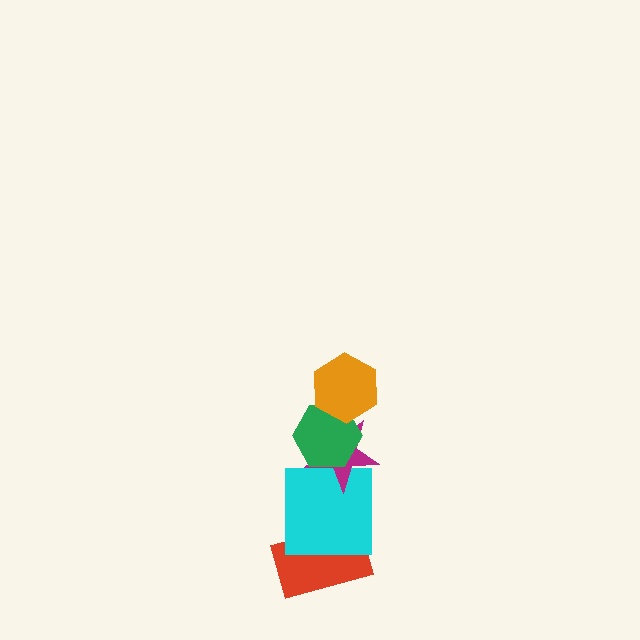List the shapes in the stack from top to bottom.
From top to bottom: the orange hexagon, the green hexagon, the magenta star, the cyan square, the red rectangle.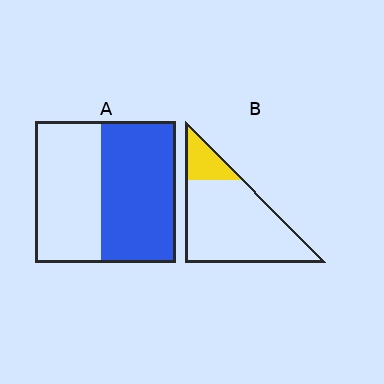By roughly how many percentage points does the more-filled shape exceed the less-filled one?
By roughly 35 percentage points (A over B).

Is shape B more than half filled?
No.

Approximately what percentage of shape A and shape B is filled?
A is approximately 55% and B is approximately 20%.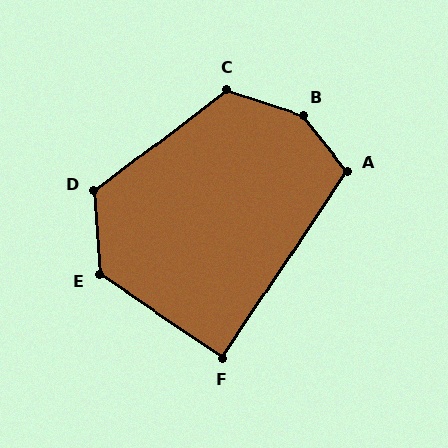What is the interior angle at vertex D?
Approximately 123 degrees (obtuse).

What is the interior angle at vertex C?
Approximately 124 degrees (obtuse).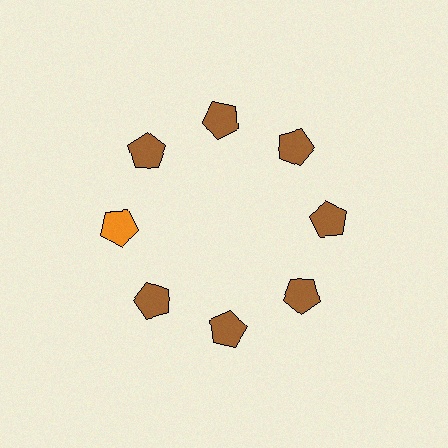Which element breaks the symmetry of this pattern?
The orange pentagon at roughly the 9 o'clock position breaks the symmetry. All other shapes are brown pentagons.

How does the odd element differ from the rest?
It has a different color: orange instead of brown.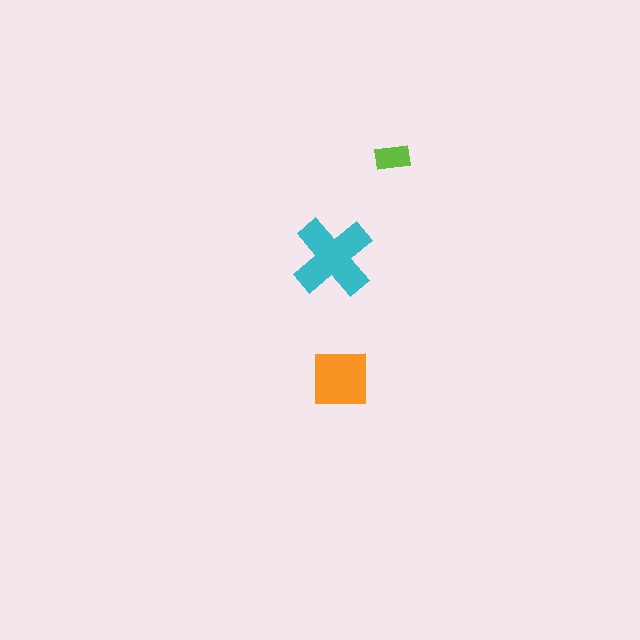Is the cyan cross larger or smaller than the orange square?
Larger.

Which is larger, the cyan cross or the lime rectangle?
The cyan cross.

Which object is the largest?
The cyan cross.